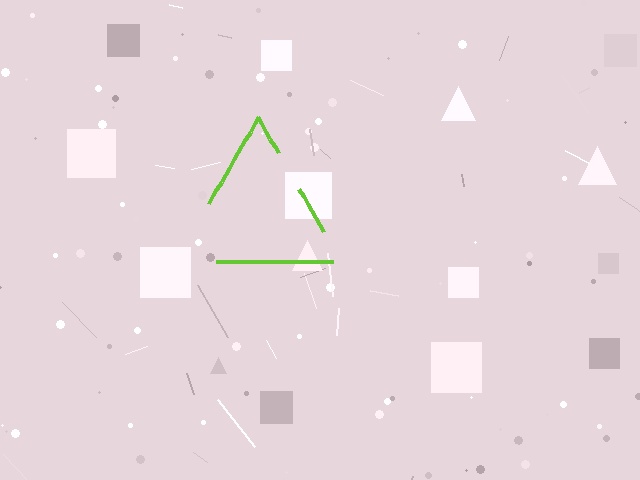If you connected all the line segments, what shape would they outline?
They would outline a triangle.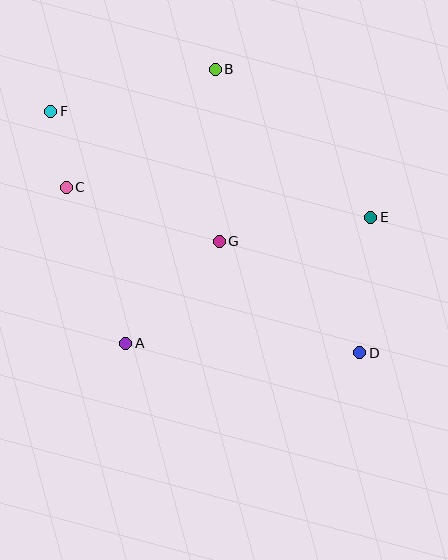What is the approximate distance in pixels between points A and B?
The distance between A and B is approximately 288 pixels.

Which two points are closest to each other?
Points C and F are closest to each other.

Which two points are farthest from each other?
Points D and F are farthest from each other.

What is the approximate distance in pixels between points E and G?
The distance between E and G is approximately 154 pixels.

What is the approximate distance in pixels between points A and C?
The distance between A and C is approximately 167 pixels.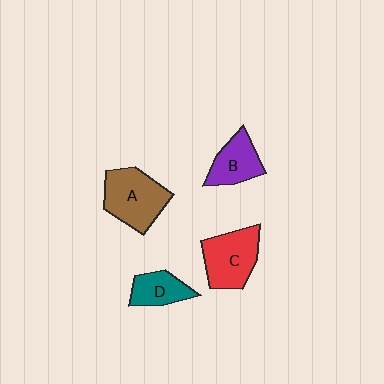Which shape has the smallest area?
Shape D (teal).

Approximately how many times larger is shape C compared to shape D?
Approximately 1.6 times.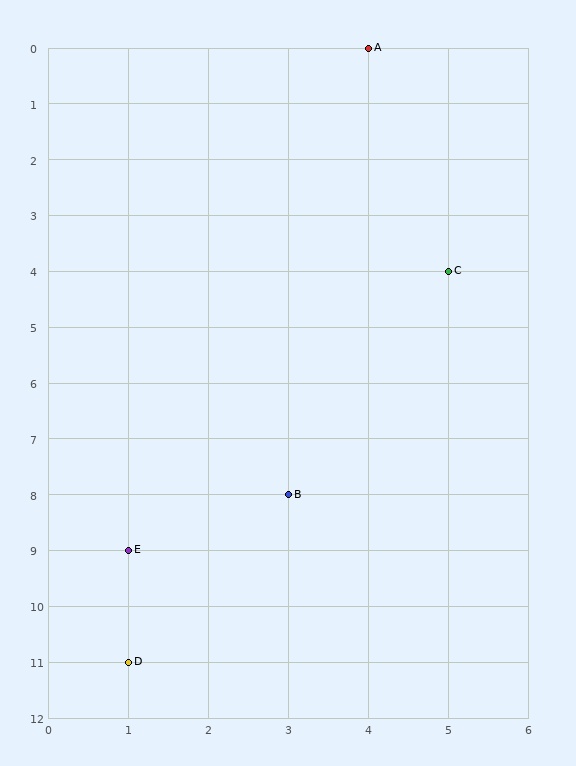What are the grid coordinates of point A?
Point A is at grid coordinates (4, 0).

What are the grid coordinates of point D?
Point D is at grid coordinates (1, 11).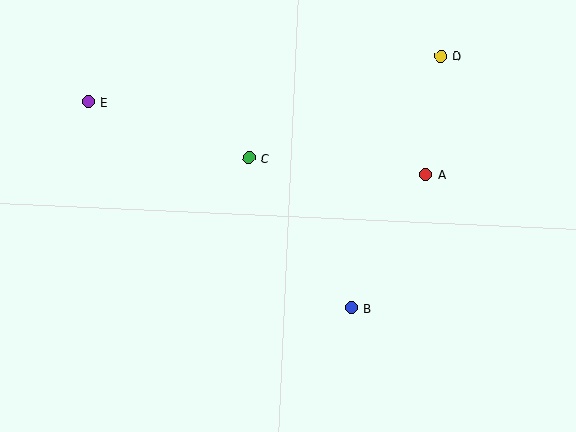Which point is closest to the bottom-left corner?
Point E is closest to the bottom-left corner.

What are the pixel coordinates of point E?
Point E is at (88, 102).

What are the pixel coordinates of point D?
Point D is at (441, 56).